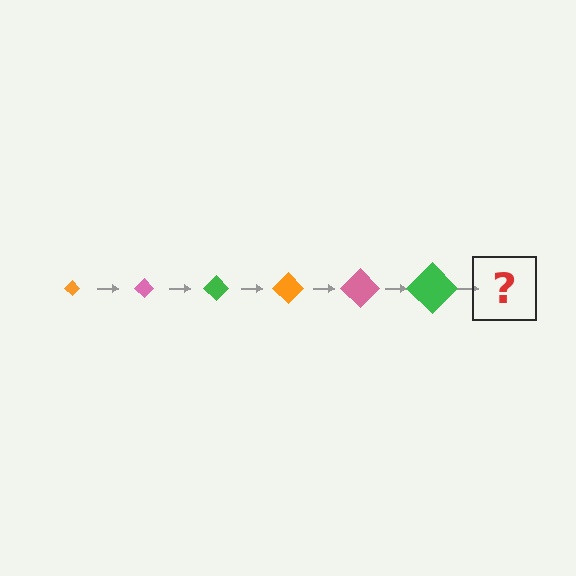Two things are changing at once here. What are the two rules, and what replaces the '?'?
The two rules are that the diamond grows larger each step and the color cycles through orange, pink, and green. The '?' should be an orange diamond, larger than the previous one.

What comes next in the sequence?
The next element should be an orange diamond, larger than the previous one.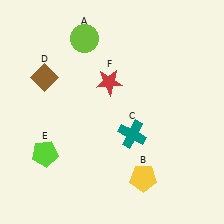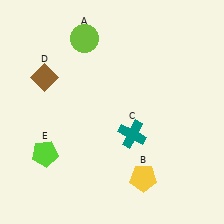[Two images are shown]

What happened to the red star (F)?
The red star (F) was removed in Image 2. It was in the top-left area of Image 1.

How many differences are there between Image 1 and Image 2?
There is 1 difference between the two images.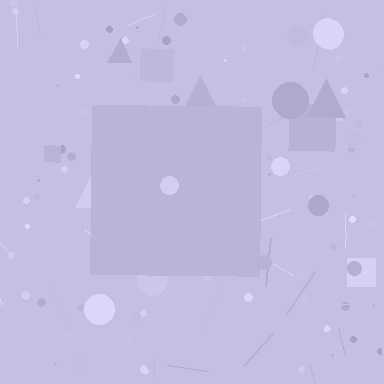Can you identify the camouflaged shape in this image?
The camouflaged shape is a square.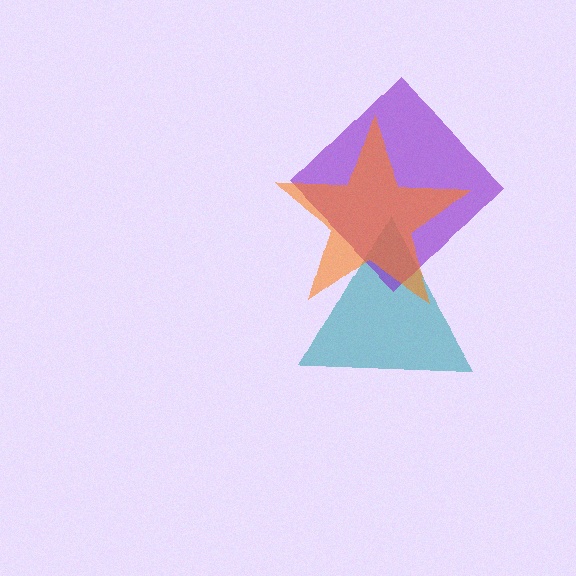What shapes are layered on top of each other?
The layered shapes are: a teal triangle, a purple diamond, an orange star.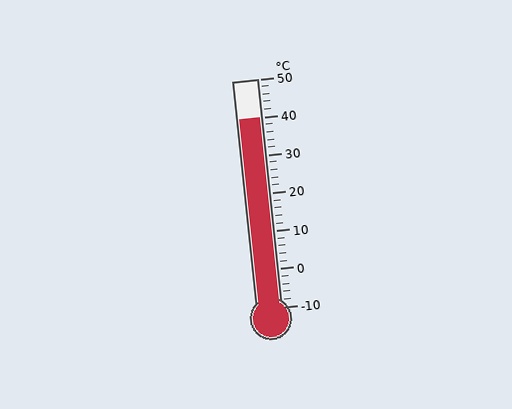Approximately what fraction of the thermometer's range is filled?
The thermometer is filled to approximately 85% of its range.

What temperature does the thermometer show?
The thermometer shows approximately 40°C.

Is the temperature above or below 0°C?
The temperature is above 0°C.